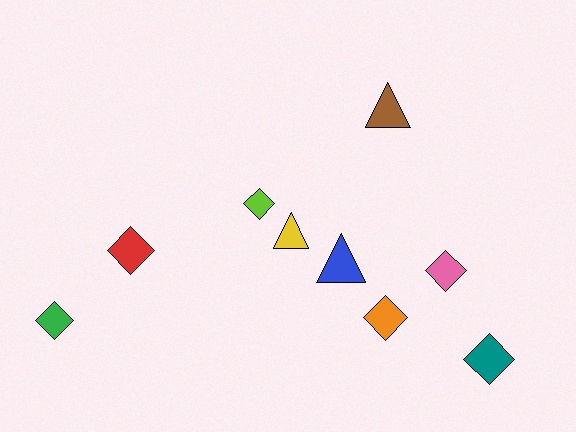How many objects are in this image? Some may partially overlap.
There are 9 objects.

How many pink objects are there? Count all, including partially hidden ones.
There is 1 pink object.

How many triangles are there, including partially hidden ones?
There are 3 triangles.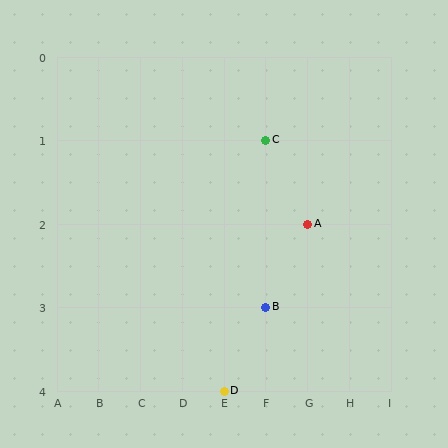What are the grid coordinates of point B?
Point B is at grid coordinates (F, 3).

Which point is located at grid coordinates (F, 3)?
Point B is at (F, 3).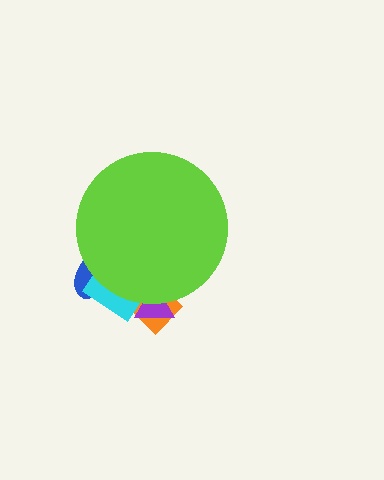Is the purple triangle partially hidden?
Yes, the purple triangle is partially hidden behind the lime circle.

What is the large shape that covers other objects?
A lime circle.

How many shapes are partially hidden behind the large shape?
4 shapes are partially hidden.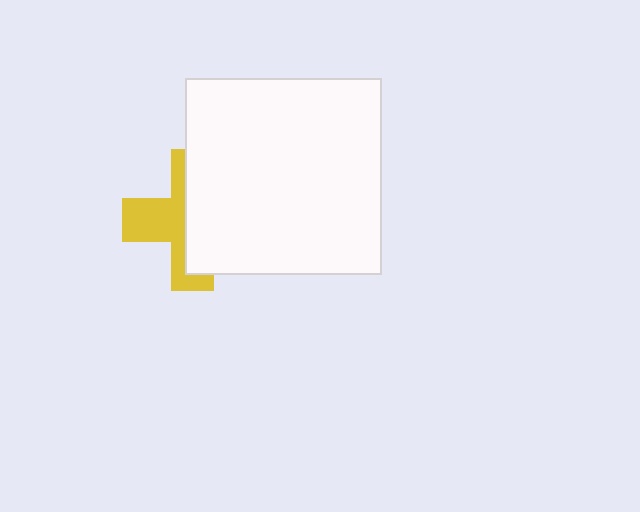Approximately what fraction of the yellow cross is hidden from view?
Roughly 55% of the yellow cross is hidden behind the white square.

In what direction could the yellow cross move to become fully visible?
The yellow cross could move left. That would shift it out from behind the white square entirely.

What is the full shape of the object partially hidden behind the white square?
The partially hidden object is a yellow cross.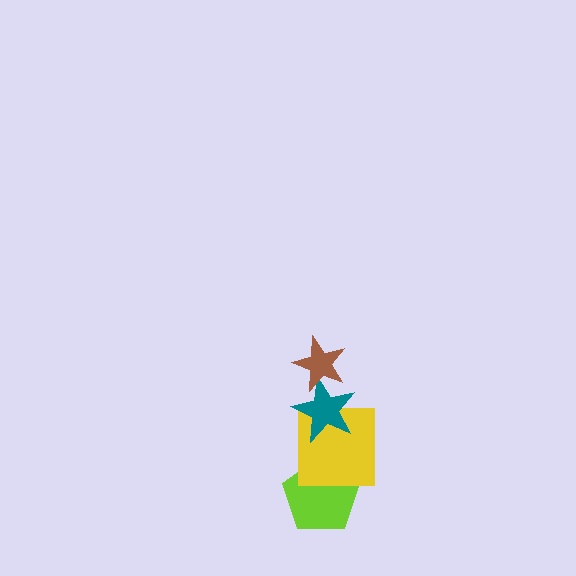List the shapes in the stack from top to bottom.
From top to bottom: the brown star, the teal star, the yellow square, the lime pentagon.